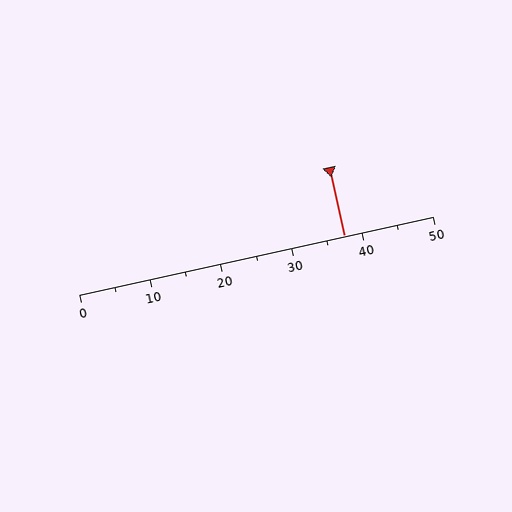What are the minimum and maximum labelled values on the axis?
The axis runs from 0 to 50.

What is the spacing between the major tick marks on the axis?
The major ticks are spaced 10 apart.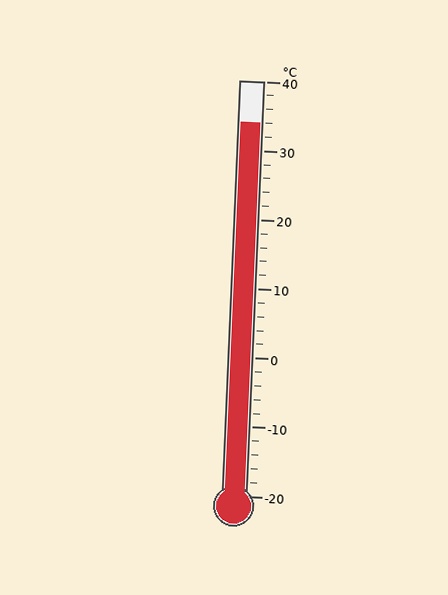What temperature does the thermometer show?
The thermometer shows approximately 34°C.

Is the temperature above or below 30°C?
The temperature is above 30°C.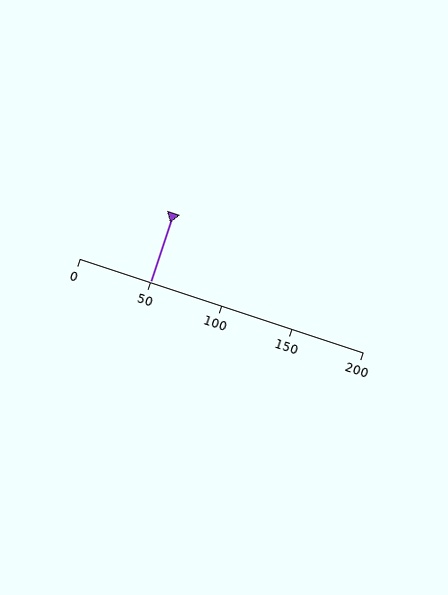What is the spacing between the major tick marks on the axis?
The major ticks are spaced 50 apart.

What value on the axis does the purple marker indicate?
The marker indicates approximately 50.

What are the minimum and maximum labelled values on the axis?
The axis runs from 0 to 200.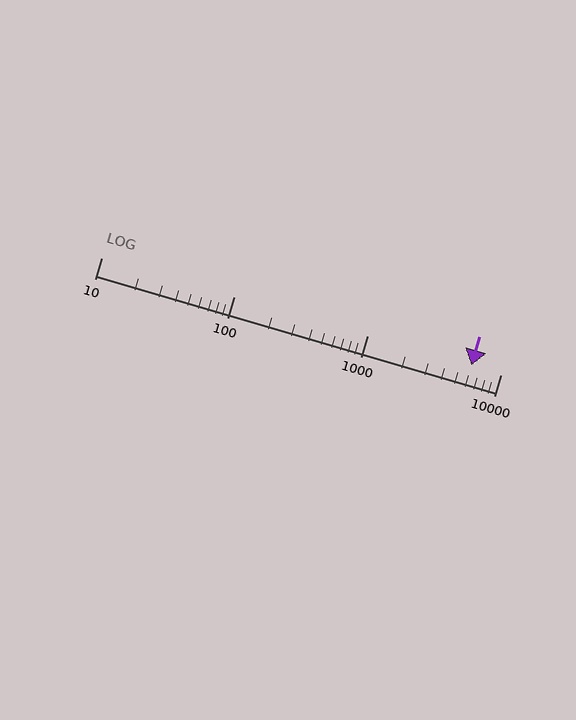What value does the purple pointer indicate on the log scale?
The pointer indicates approximately 6000.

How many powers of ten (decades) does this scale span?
The scale spans 3 decades, from 10 to 10000.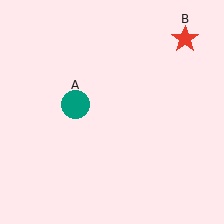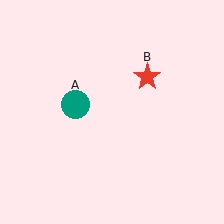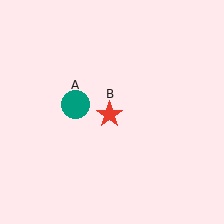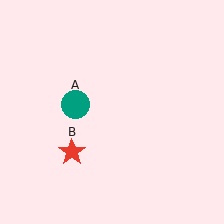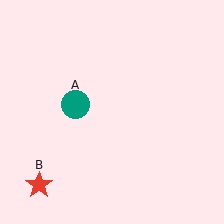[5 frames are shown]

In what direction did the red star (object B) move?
The red star (object B) moved down and to the left.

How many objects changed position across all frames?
1 object changed position: red star (object B).